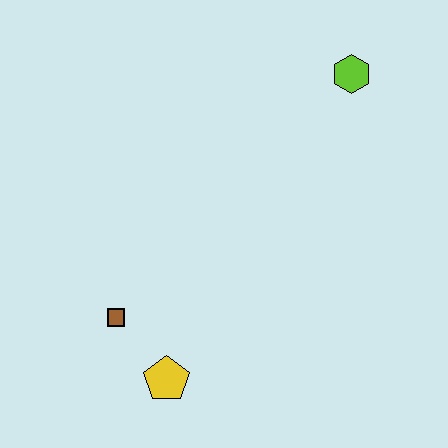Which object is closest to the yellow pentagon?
The brown square is closest to the yellow pentagon.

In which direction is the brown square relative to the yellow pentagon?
The brown square is above the yellow pentagon.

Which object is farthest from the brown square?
The lime hexagon is farthest from the brown square.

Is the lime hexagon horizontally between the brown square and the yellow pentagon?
No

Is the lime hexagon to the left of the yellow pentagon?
No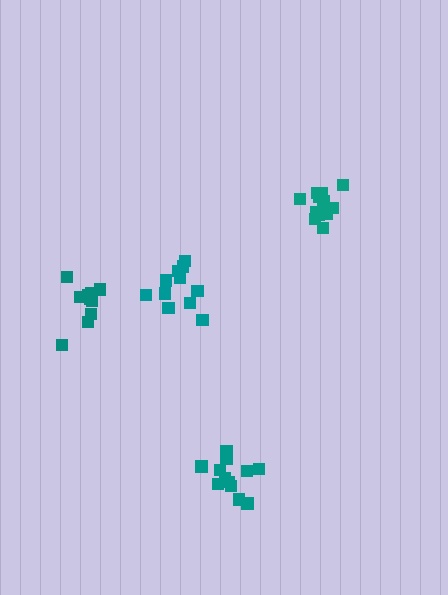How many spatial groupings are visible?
There are 4 spatial groupings.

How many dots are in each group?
Group 1: 11 dots, Group 2: 12 dots, Group 3: 12 dots, Group 4: 11 dots (46 total).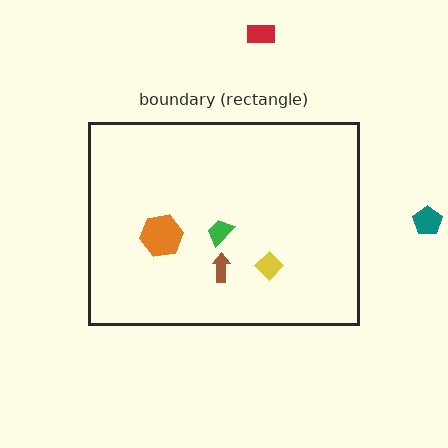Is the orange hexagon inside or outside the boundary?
Inside.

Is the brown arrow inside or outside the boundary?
Inside.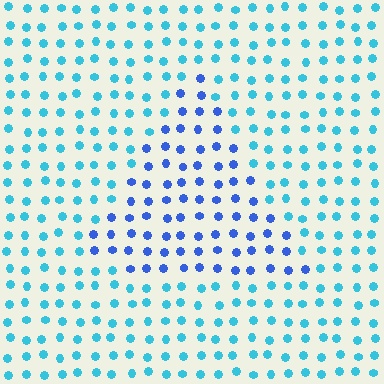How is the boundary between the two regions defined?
The boundary is defined purely by a slight shift in hue (about 36 degrees). Spacing, size, and orientation are identical on both sides.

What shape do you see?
I see a triangle.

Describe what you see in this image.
The image is filled with small cyan elements in a uniform arrangement. A triangle-shaped region is visible where the elements are tinted to a slightly different hue, forming a subtle color boundary.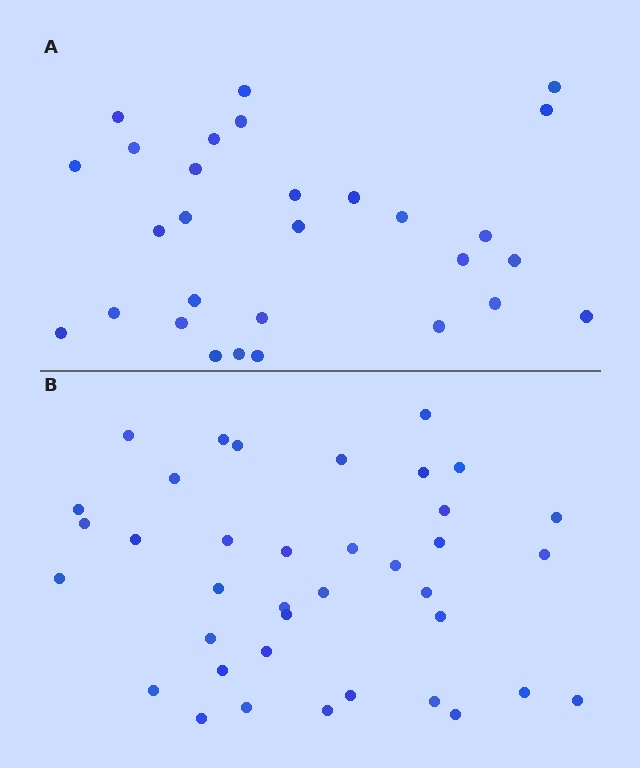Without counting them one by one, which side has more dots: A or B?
Region B (the bottom region) has more dots.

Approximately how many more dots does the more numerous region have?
Region B has roughly 8 or so more dots than region A.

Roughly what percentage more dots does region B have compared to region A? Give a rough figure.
About 30% more.